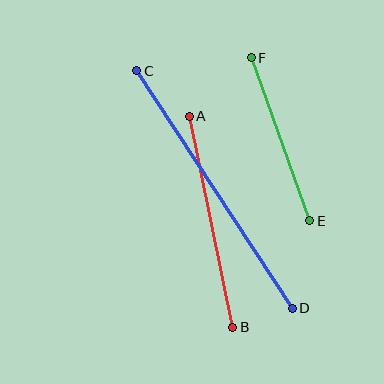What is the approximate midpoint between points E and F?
The midpoint is at approximately (281, 139) pixels.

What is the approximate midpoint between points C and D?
The midpoint is at approximately (215, 189) pixels.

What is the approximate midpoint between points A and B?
The midpoint is at approximately (211, 222) pixels.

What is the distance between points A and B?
The distance is approximately 215 pixels.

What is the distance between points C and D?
The distance is approximately 284 pixels.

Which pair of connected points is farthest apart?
Points C and D are farthest apart.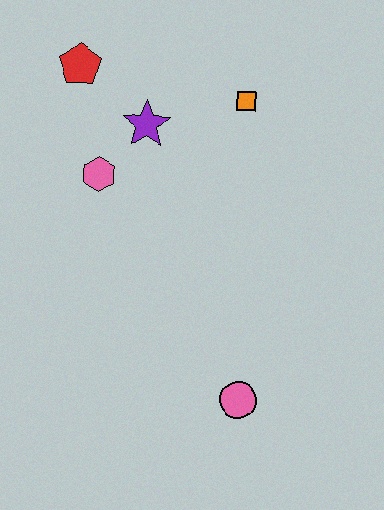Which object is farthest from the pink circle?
The red pentagon is farthest from the pink circle.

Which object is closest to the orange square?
The purple star is closest to the orange square.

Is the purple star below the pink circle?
No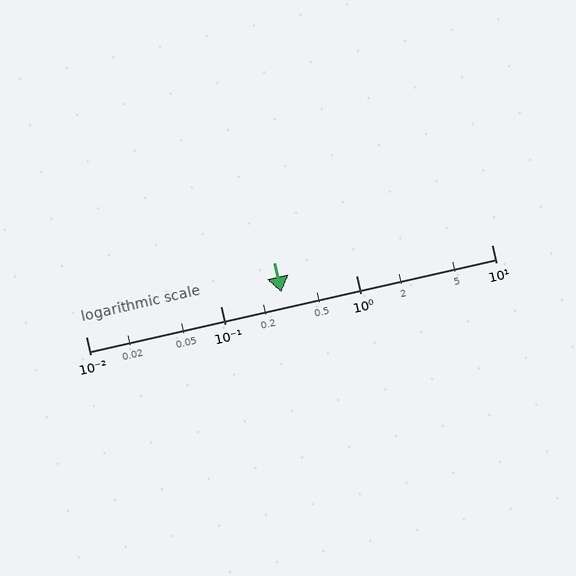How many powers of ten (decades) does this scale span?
The scale spans 3 decades, from 0.01 to 10.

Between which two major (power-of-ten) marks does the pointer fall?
The pointer is between 0.1 and 1.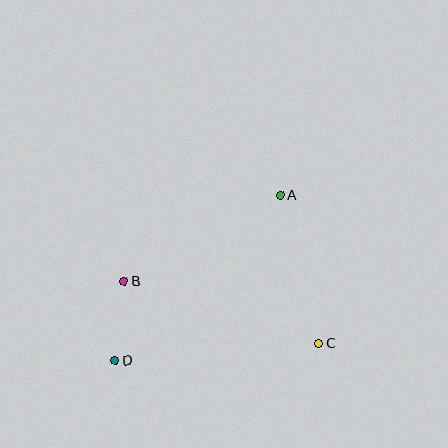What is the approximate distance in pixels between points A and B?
The distance between A and B is approximately 179 pixels.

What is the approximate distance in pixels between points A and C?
The distance between A and C is approximately 153 pixels.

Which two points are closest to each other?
Points B and D are closest to each other.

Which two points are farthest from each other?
Points A and D are farthest from each other.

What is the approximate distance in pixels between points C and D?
The distance between C and D is approximately 204 pixels.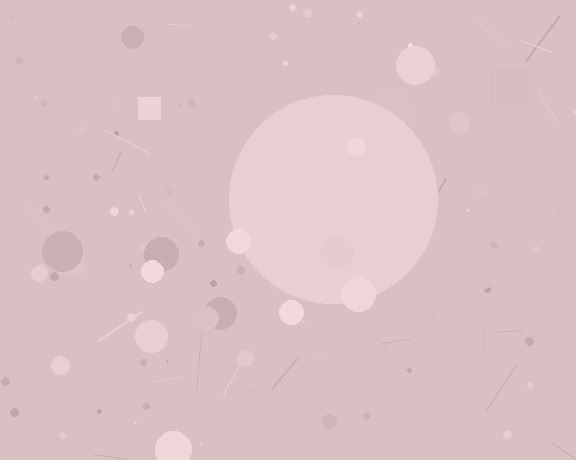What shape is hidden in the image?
A circle is hidden in the image.